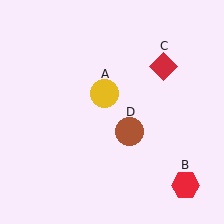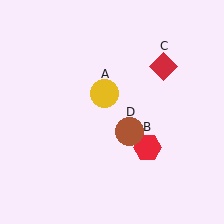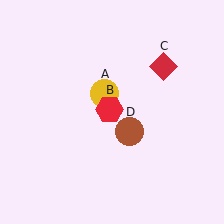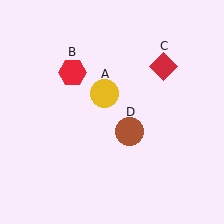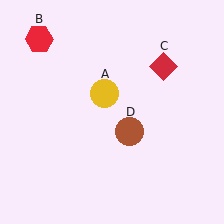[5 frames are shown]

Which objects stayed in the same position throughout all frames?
Yellow circle (object A) and red diamond (object C) and brown circle (object D) remained stationary.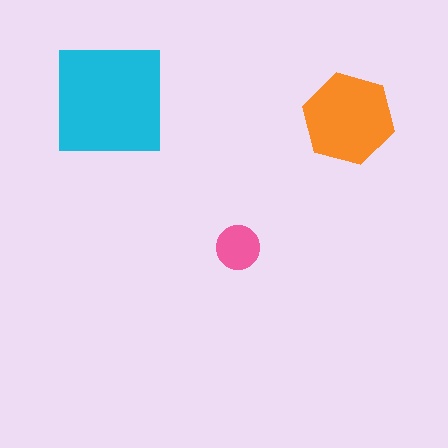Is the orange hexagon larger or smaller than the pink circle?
Larger.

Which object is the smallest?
The pink circle.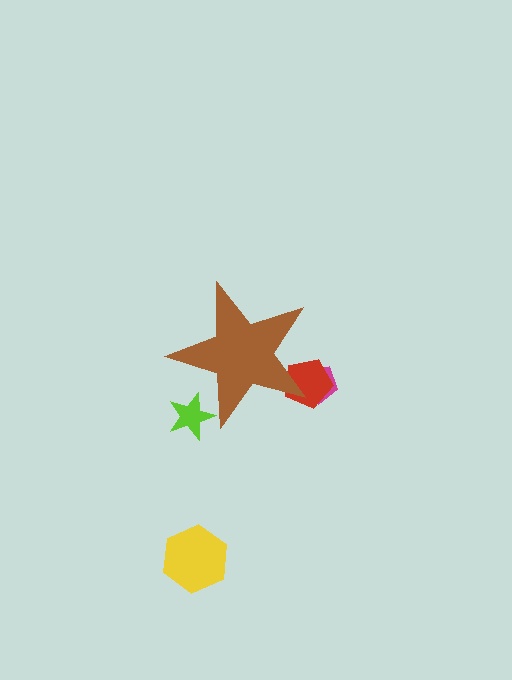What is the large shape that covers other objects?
A brown star.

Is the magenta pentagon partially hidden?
Yes, the magenta pentagon is partially hidden behind the brown star.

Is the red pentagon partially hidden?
Yes, the red pentagon is partially hidden behind the brown star.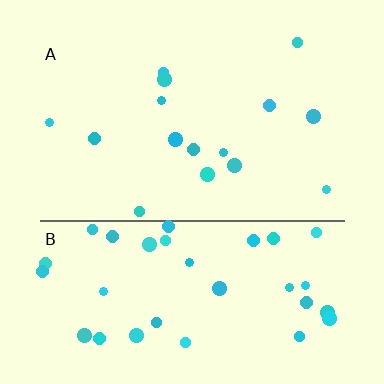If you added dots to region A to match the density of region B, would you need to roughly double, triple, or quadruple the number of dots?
Approximately double.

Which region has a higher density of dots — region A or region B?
B (the bottom).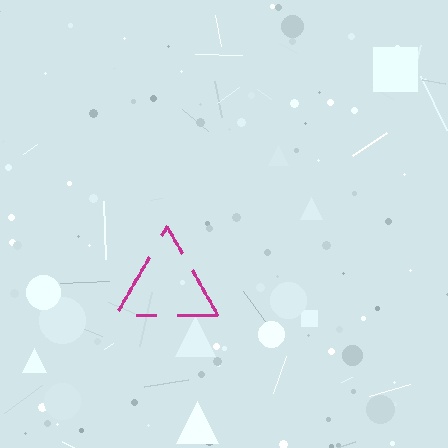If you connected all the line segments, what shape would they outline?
They would outline a triangle.